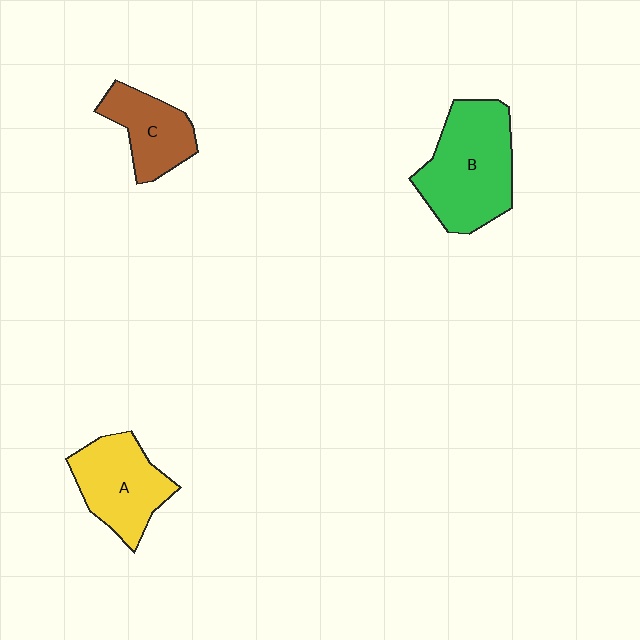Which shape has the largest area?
Shape B (green).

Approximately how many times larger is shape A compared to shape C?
Approximately 1.3 times.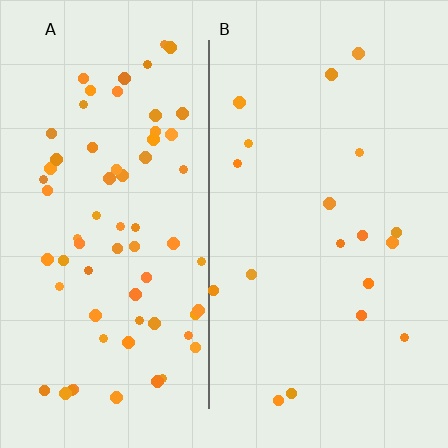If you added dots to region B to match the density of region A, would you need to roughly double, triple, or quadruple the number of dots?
Approximately quadruple.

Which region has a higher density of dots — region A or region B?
A (the left).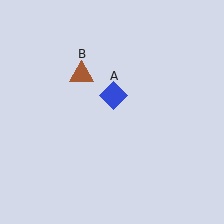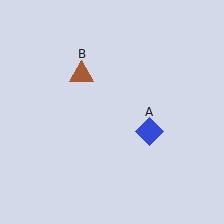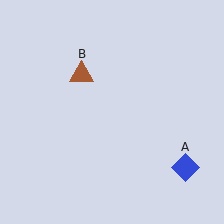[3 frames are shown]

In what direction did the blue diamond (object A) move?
The blue diamond (object A) moved down and to the right.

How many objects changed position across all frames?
1 object changed position: blue diamond (object A).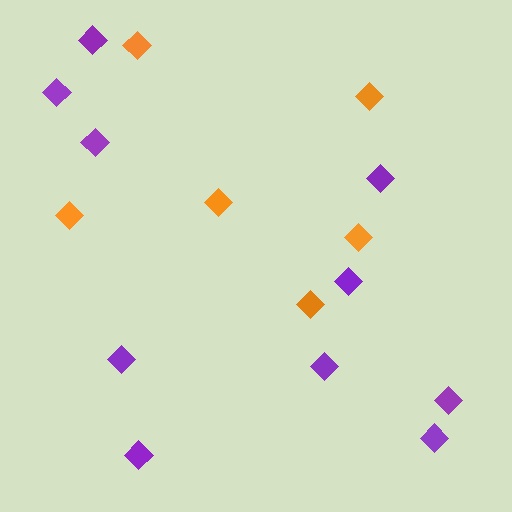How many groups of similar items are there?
There are 2 groups: one group of orange diamonds (6) and one group of purple diamonds (10).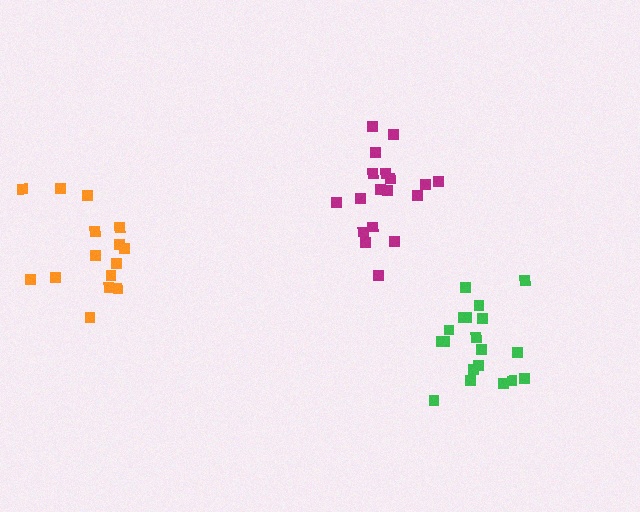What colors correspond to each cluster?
The clusters are colored: magenta, orange, green.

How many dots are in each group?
Group 1: 18 dots, Group 2: 15 dots, Group 3: 19 dots (52 total).